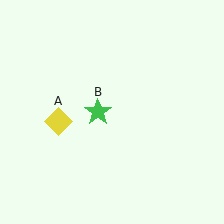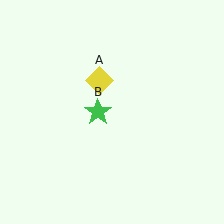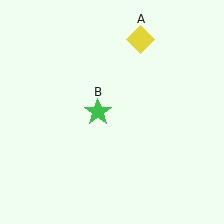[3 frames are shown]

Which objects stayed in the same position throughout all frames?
Green star (object B) remained stationary.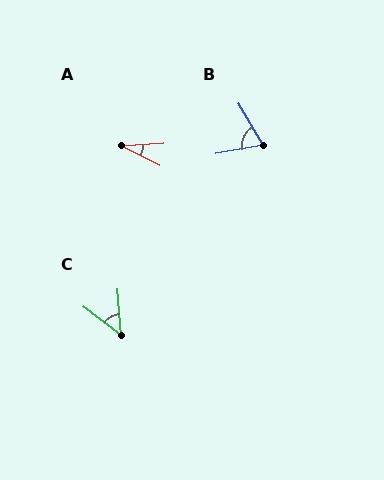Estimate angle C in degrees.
Approximately 48 degrees.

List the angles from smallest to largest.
A (30°), C (48°), B (70°).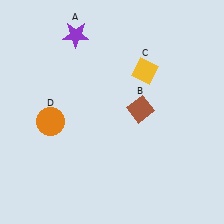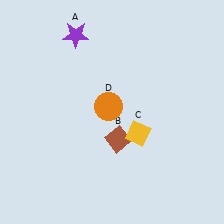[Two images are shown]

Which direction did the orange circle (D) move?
The orange circle (D) moved right.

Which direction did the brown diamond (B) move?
The brown diamond (B) moved down.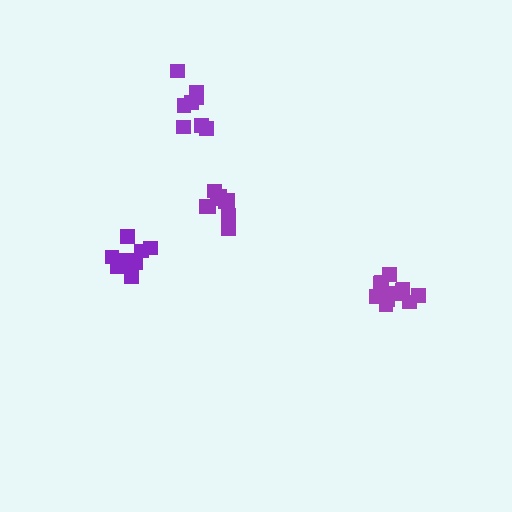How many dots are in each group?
Group 1: 9 dots, Group 2: 9 dots, Group 3: 8 dots, Group 4: 12 dots (38 total).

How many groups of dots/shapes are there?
There are 4 groups.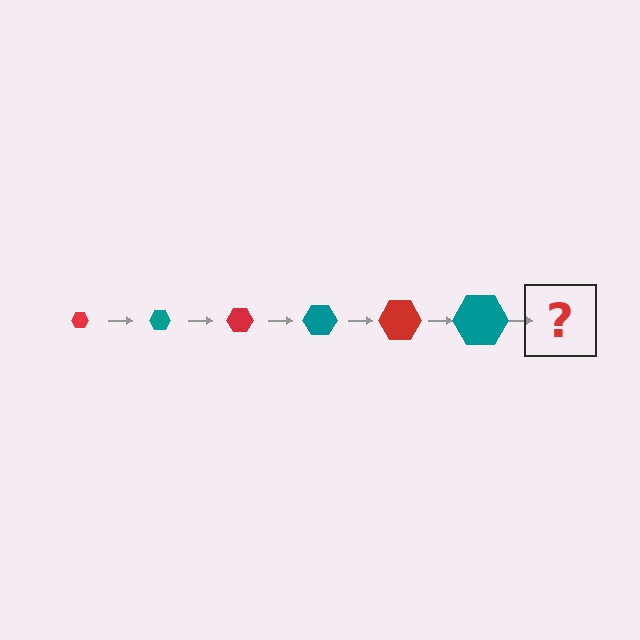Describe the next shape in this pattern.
It should be a red hexagon, larger than the previous one.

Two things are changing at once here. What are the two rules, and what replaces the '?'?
The two rules are that the hexagon grows larger each step and the color cycles through red and teal. The '?' should be a red hexagon, larger than the previous one.